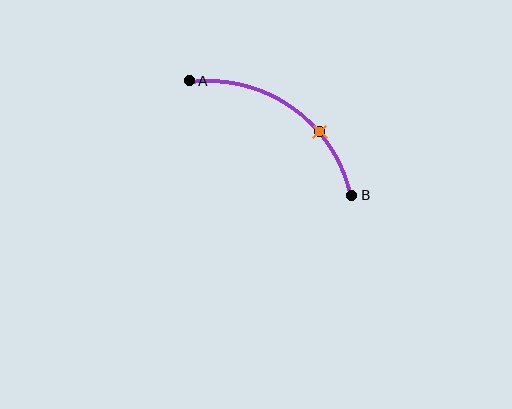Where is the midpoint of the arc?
The arc midpoint is the point on the curve farthest from the straight line joining A and B. It sits above and to the right of that line.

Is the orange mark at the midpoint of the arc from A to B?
No. The orange mark lies on the arc but is closer to endpoint B. The arc midpoint would be at the point on the curve equidistant along the arc from both A and B.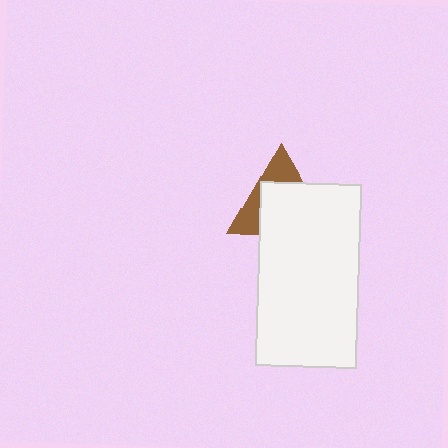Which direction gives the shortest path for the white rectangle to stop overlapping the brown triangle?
Moving down gives the shortest separation.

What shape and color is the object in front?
The object in front is a white rectangle.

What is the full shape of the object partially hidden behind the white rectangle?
The partially hidden object is a brown triangle.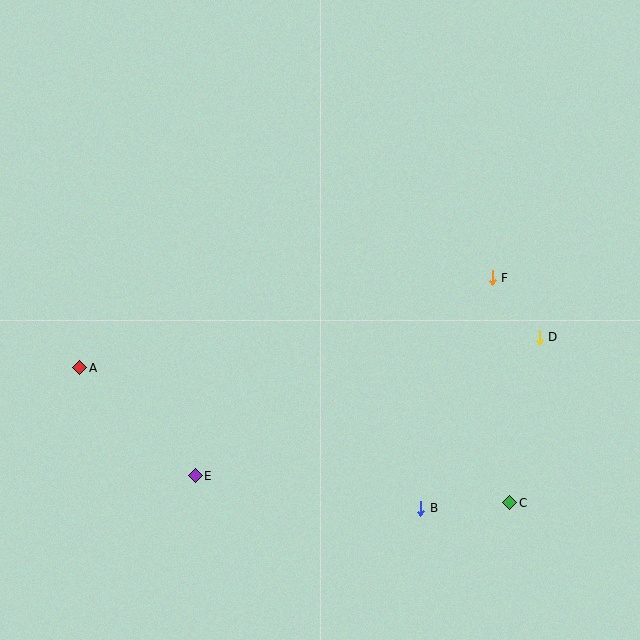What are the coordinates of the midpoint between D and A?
The midpoint between D and A is at (309, 352).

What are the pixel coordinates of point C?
Point C is at (510, 503).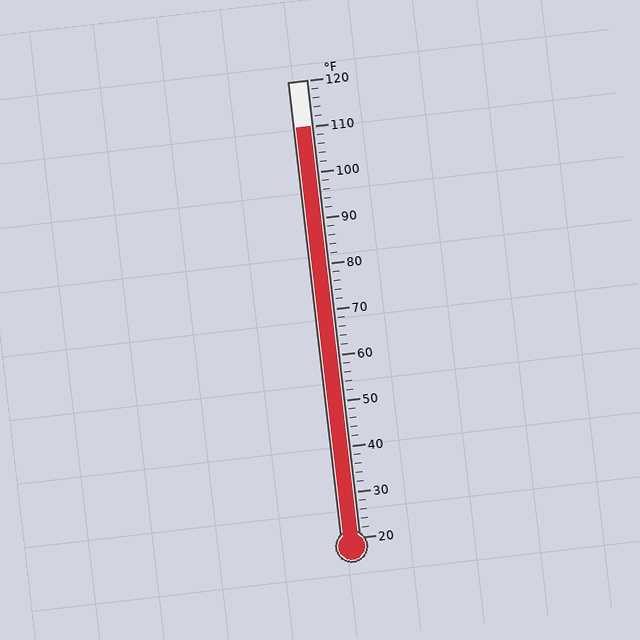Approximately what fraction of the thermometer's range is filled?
The thermometer is filled to approximately 90% of its range.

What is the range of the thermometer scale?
The thermometer scale ranges from 20°F to 120°F.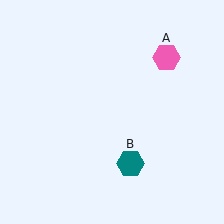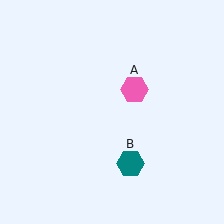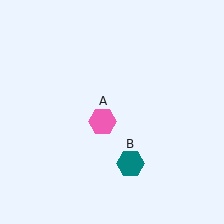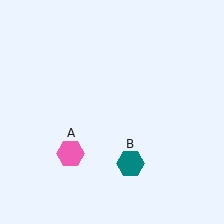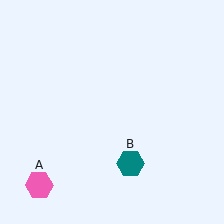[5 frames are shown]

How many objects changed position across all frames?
1 object changed position: pink hexagon (object A).